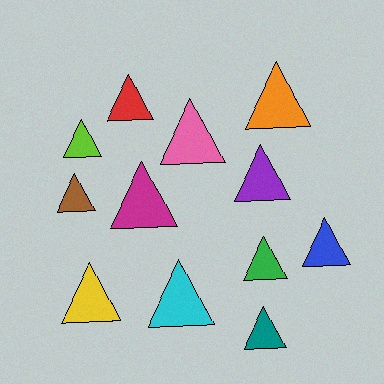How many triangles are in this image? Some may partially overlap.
There are 12 triangles.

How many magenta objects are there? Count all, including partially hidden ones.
There is 1 magenta object.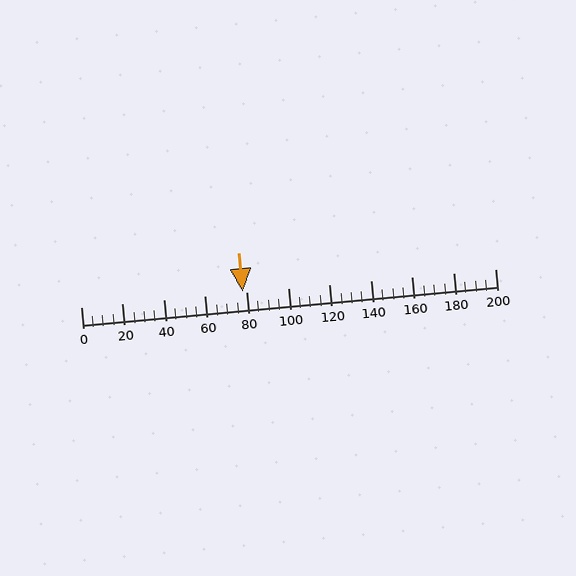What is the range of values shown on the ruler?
The ruler shows values from 0 to 200.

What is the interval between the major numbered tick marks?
The major tick marks are spaced 20 units apart.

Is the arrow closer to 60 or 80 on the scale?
The arrow is closer to 80.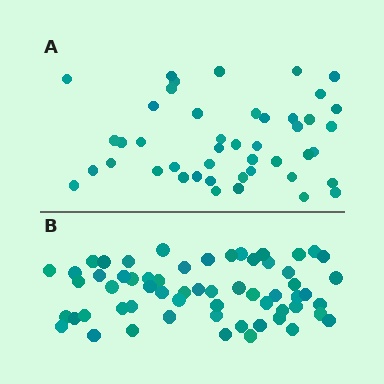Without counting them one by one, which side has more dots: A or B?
Region B (the bottom region) has more dots.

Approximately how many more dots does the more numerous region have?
Region B has approximately 15 more dots than region A.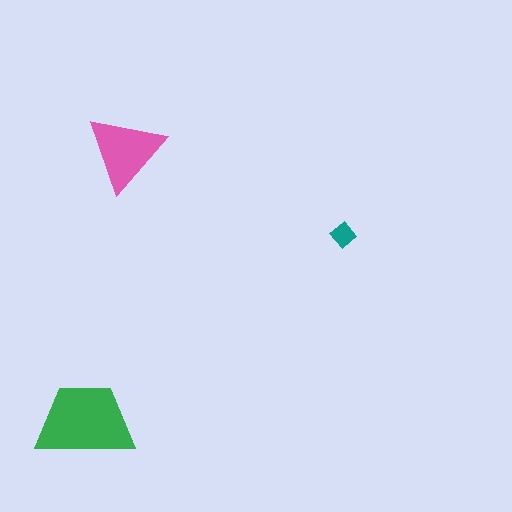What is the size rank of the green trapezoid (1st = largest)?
1st.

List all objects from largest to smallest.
The green trapezoid, the pink triangle, the teal diamond.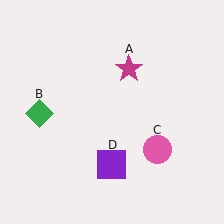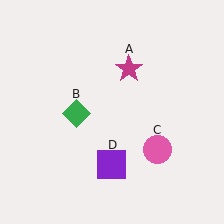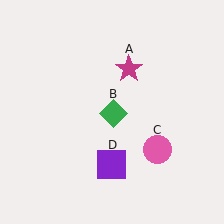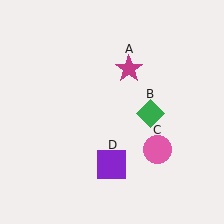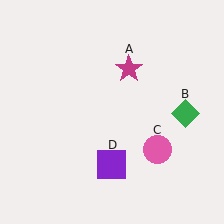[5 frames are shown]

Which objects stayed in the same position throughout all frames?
Magenta star (object A) and pink circle (object C) and purple square (object D) remained stationary.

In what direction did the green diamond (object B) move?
The green diamond (object B) moved right.